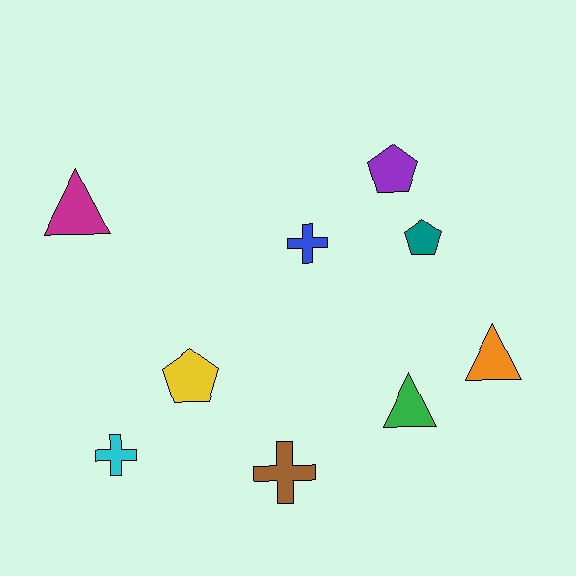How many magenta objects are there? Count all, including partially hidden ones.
There is 1 magenta object.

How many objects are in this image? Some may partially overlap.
There are 9 objects.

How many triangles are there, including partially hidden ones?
There are 3 triangles.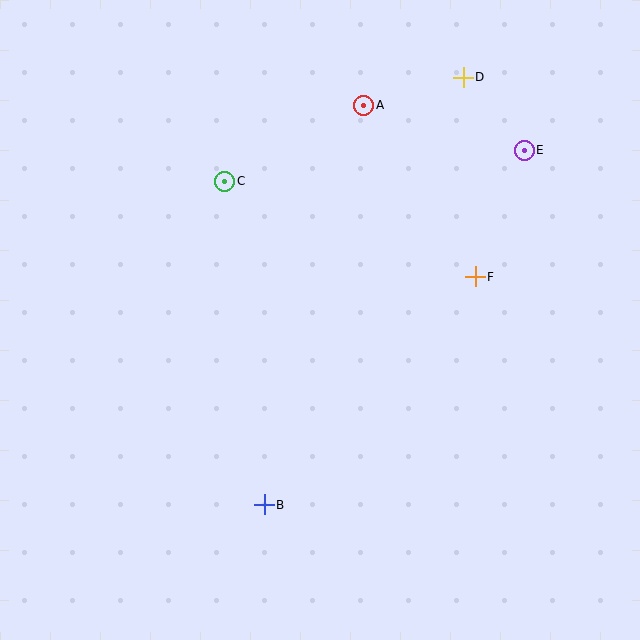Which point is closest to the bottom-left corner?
Point B is closest to the bottom-left corner.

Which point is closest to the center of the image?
Point F at (475, 277) is closest to the center.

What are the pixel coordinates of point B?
Point B is at (264, 505).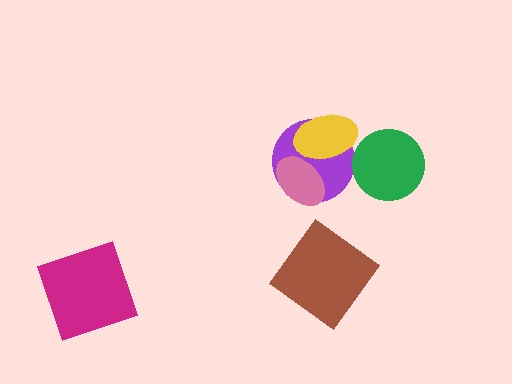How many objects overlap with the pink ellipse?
2 objects overlap with the pink ellipse.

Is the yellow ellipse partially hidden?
Yes, it is partially covered by another shape.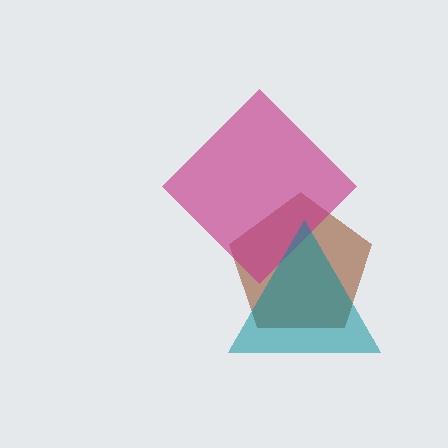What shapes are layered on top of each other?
The layered shapes are: a brown pentagon, a magenta diamond, a teal triangle.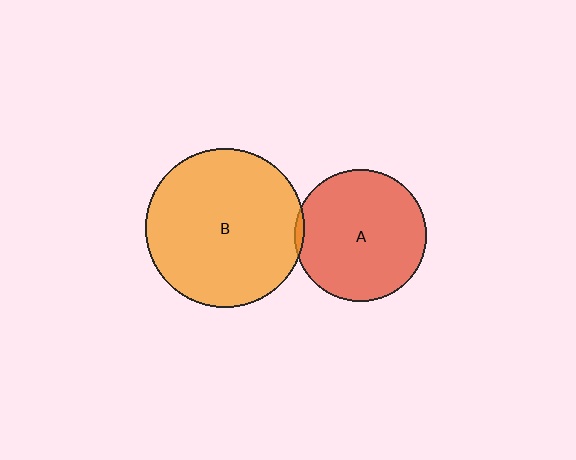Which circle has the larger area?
Circle B (orange).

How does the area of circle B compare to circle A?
Approximately 1.4 times.